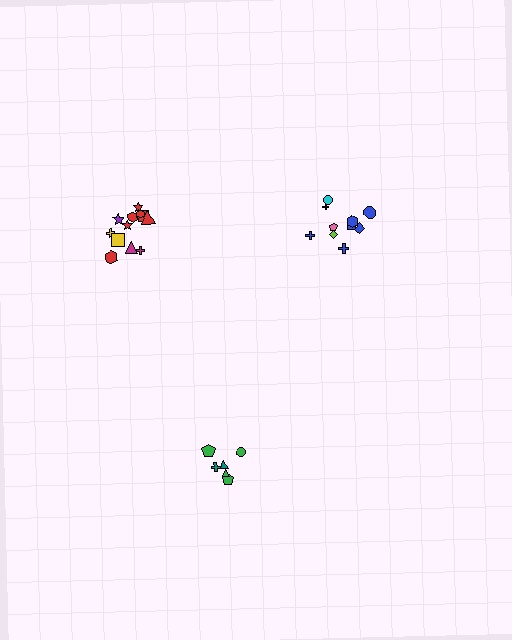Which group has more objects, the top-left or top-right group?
The top-left group.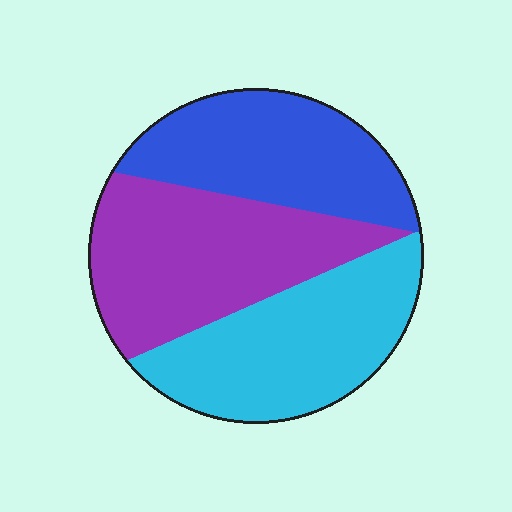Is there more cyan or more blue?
Cyan.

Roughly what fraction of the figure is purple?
Purple covers 36% of the figure.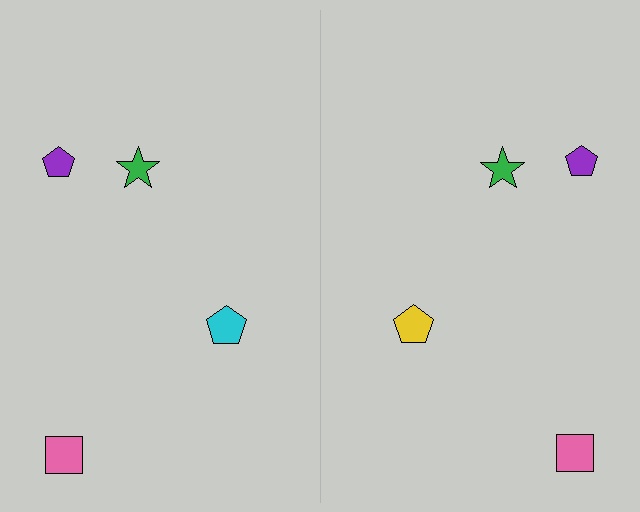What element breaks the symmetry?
The yellow pentagon on the right side breaks the symmetry — its mirror counterpart is cyan.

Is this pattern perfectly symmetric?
No, the pattern is not perfectly symmetric. The yellow pentagon on the right side breaks the symmetry — its mirror counterpart is cyan.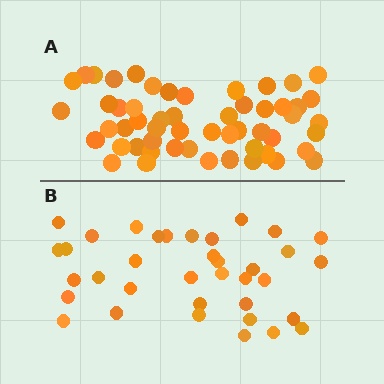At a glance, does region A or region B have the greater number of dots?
Region A (the top region) has more dots.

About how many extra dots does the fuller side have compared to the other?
Region A has approximately 20 more dots than region B.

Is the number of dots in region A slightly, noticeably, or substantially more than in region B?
Region A has substantially more. The ratio is roughly 1.5 to 1.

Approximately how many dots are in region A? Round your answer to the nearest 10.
About 50 dots. (The exact count is 54, which rounds to 50.)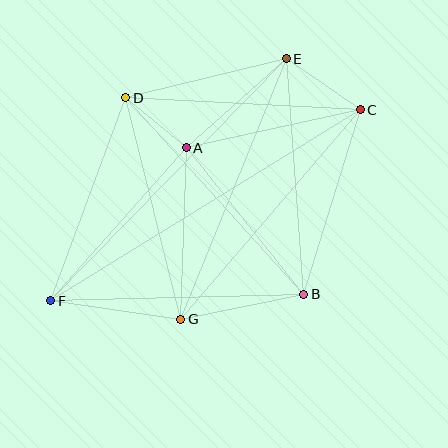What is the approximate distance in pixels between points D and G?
The distance between D and G is approximately 228 pixels.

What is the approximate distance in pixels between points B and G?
The distance between B and G is approximately 125 pixels.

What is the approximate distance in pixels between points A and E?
The distance between A and E is approximately 134 pixels.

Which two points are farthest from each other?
Points C and F are farthest from each other.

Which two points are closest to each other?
Points A and D are closest to each other.